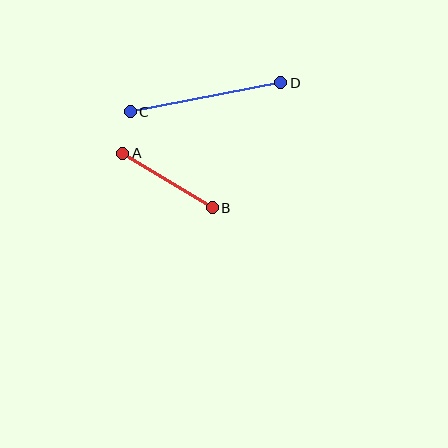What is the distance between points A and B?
The distance is approximately 105 pixels.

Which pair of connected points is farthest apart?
Points C and D are farthest apart.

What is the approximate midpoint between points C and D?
The midpoint is at approximately (205, 97) pixels.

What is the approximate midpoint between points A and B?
The midpoint is at approximately (167, 181) pixels.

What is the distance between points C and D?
The distance is approximately 154 pixels.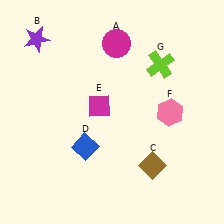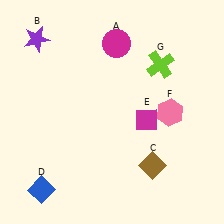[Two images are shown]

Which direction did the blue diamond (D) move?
The blue diamond (D) moved left.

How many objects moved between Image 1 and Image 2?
2 objects moved between the two images.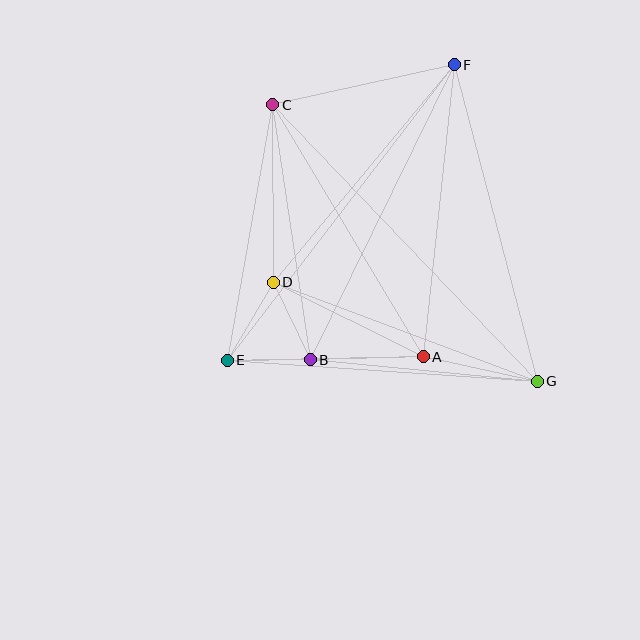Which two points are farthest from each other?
Points C and G are farthest from each other.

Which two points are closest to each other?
Points B and E are closest to each other.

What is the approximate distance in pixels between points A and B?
The distance between A and B is approximately 113 pixels.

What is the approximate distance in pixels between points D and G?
The distance between D and G is approximately 282 pixels.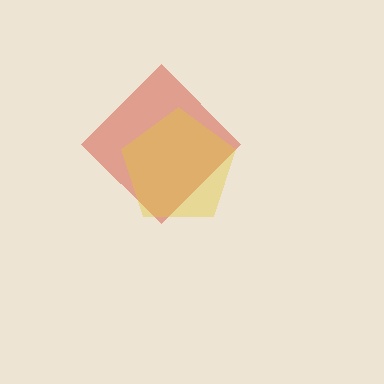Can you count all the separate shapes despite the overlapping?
Yes, there are 2 separate shapes.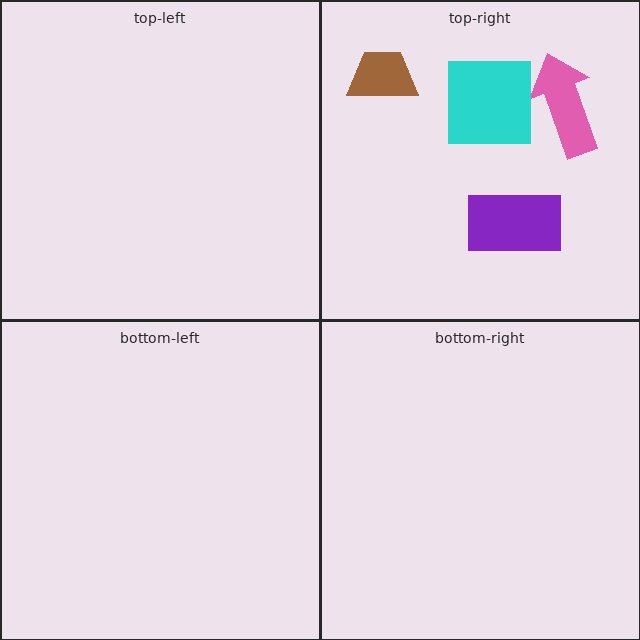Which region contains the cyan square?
The top-right region.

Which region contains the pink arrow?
The top-right region.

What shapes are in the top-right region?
The pink arrow, the purple rectangle, the brown trapezoid, the cyan square.